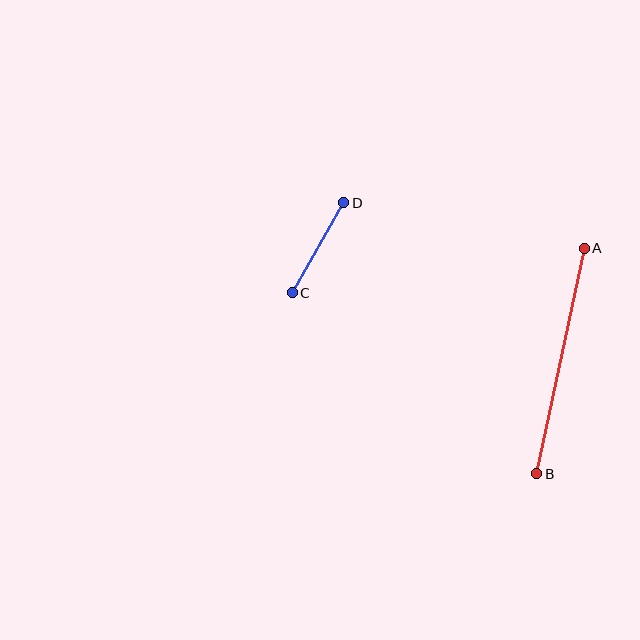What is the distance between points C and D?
The distance is approximately 104 pixels.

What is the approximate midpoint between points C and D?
The midpoint is at approximately (318, 248) pixels.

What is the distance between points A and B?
The distance is approximately 230 pixels.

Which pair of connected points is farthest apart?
Points A and B are farthest apart.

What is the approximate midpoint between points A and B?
The midpoint is at approximately (560, 361) pixels.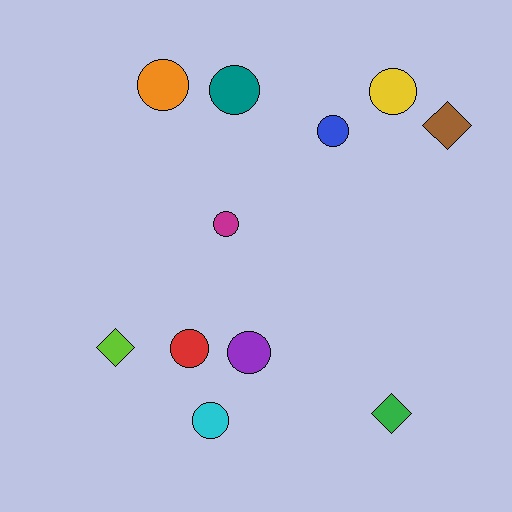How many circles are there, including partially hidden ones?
There are 8 circles.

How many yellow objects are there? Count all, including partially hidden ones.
There is 1 yellow object.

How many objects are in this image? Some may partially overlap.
There are 11 objects.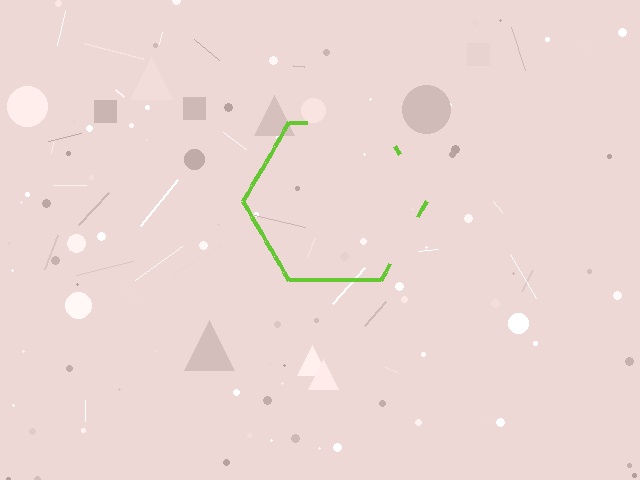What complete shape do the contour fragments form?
The contour fragments form a hexagon.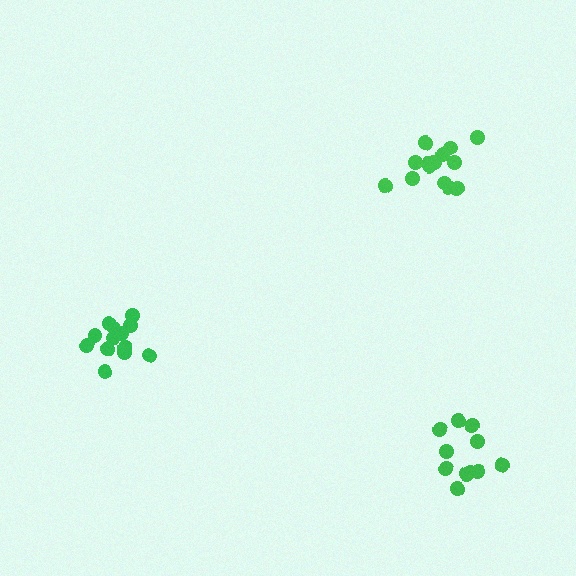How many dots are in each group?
Group 1: 15 dots, Group 2: 13 dots, Group 3: 11 dots (39 total).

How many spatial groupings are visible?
There are 3 spatial groupings.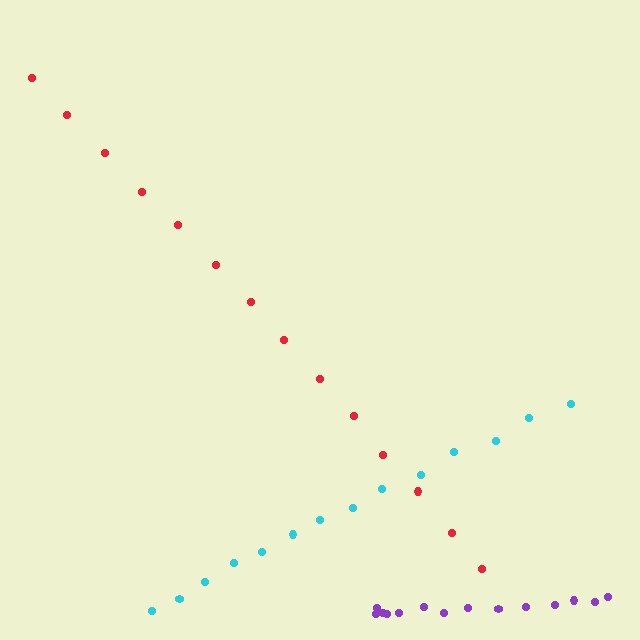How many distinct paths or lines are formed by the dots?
There are 3 distinct paths.